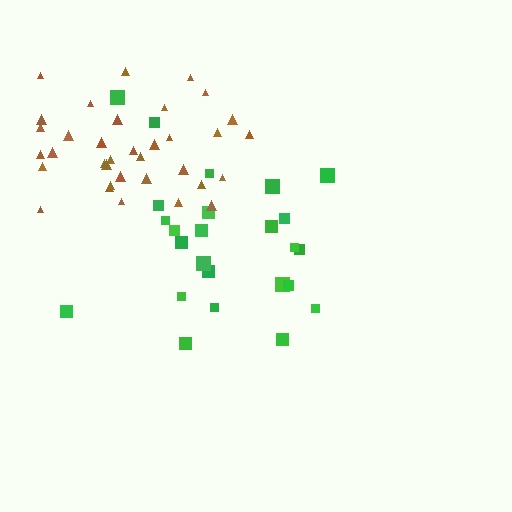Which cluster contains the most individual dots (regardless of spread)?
Brown (35).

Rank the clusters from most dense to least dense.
brown, green.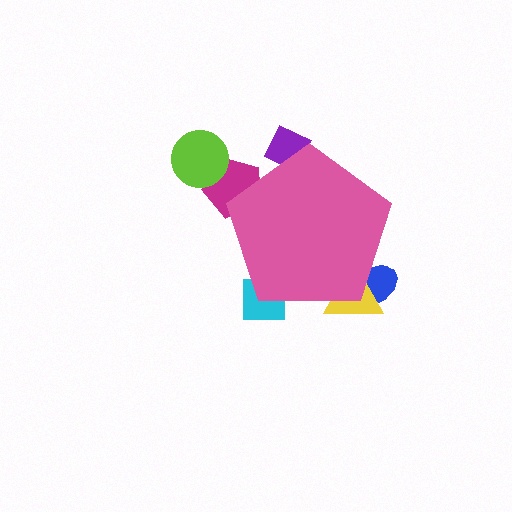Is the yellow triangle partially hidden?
Yes, the yellow triangle is partially hidden behind the pink pentagon.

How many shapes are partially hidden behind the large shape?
5 shapes are partially hidden.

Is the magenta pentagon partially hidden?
Yes, the magenta pentagon is partially hidden behind the pink pentagon.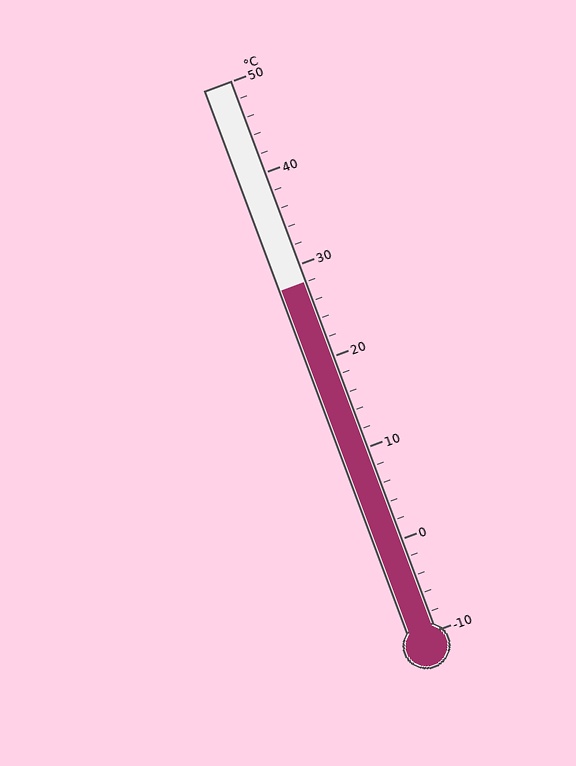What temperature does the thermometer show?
The thermometer shows approximately 28°C.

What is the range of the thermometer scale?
The thermometer scale ranges from -10°C to 50°C.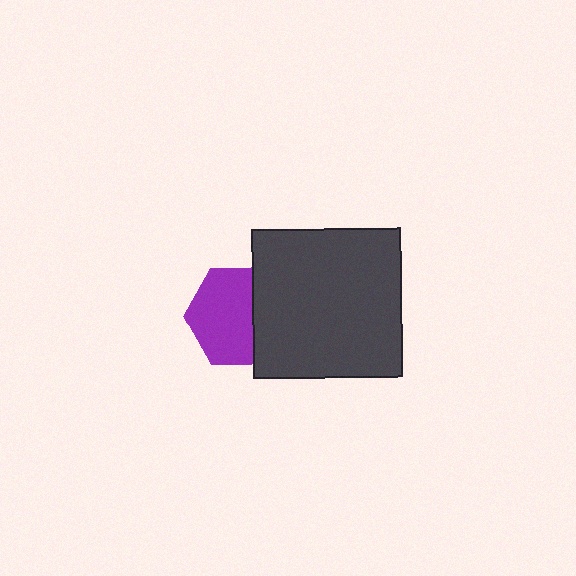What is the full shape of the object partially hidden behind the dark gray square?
The partially hidden object is a purple hexagon.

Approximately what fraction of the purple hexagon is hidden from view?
Roughly 35% of the purple hexagon is hidden behind the dark gray square.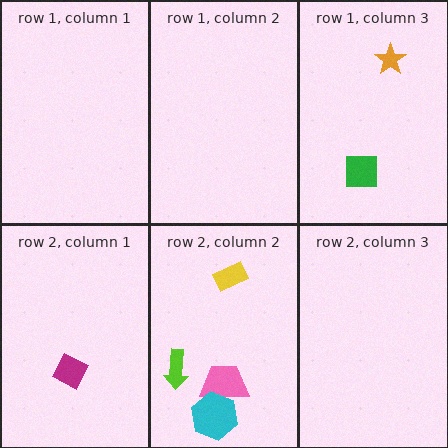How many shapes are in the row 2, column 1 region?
1.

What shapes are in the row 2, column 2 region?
The yellow rectangle, the lime arrow, the pink trapezoid, the cyan hexagon.